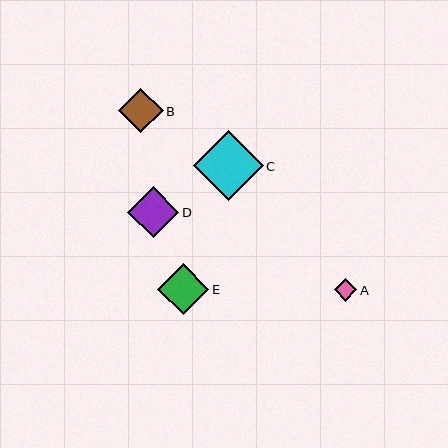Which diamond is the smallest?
Diamond A is the smallest with a size of approximately 22 pixels.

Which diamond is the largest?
Diamond C is the largest with a size of approximately 70 pixels.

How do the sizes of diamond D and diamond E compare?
Diamond D and diamond E are approximately the same size.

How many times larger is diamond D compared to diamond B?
Diamond D is approximately 1.1 times the size of diamond B.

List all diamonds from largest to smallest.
From largest to smallest: C, D, E, B, A.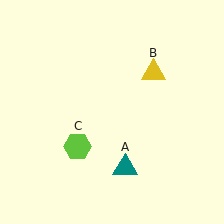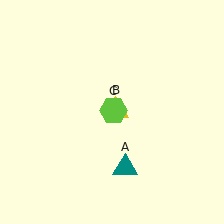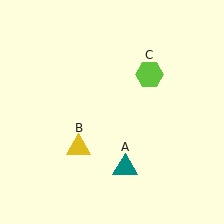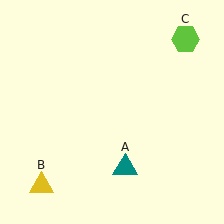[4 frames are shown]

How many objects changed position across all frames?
2 objects changed position: yellow triangle (object B), lime hexagon (object C).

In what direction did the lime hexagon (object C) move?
The lime hexagon (object C) moved up and to the right.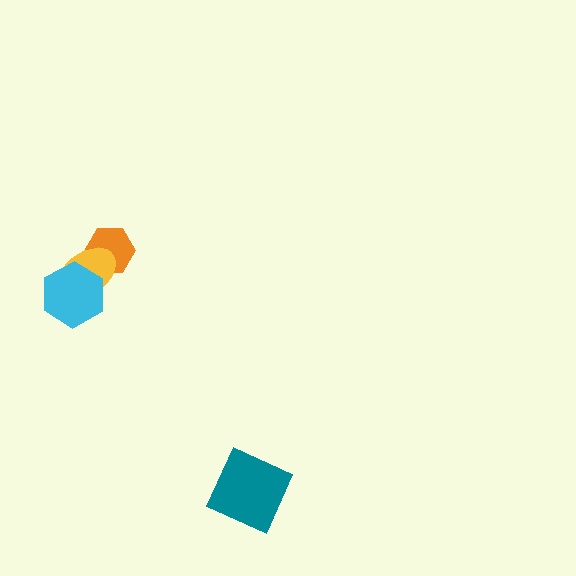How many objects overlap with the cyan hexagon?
1 object overlaps with the cyan hexagon.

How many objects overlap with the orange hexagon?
1 object overlaps with the orange hexagon.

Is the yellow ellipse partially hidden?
Yes, it is partially covered by another shape.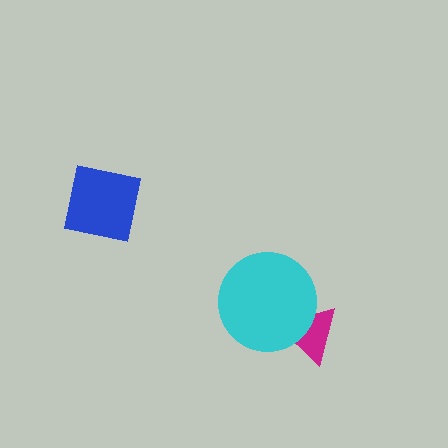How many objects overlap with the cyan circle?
1 object overlaps with the cyan circle.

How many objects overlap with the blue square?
0 objects overlap with the blue square.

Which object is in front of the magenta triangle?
The cyan circle is in front of the magenta triangle.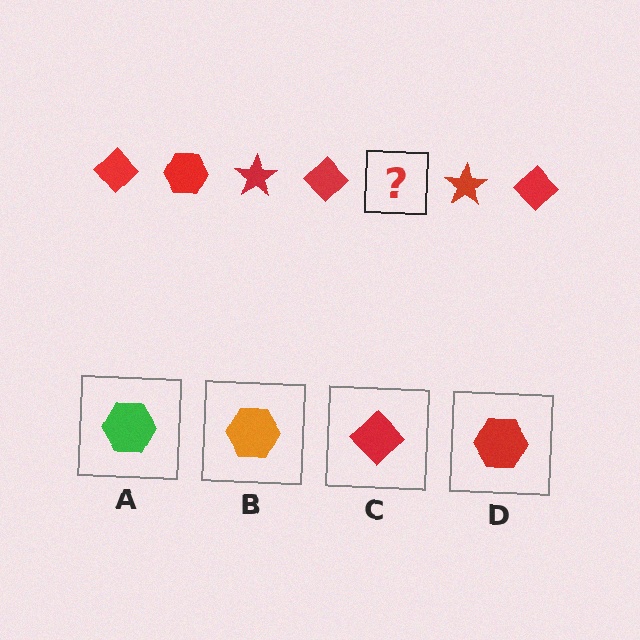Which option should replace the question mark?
Option D.